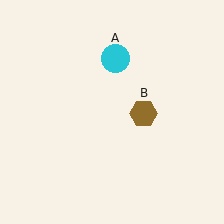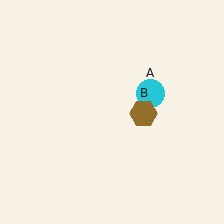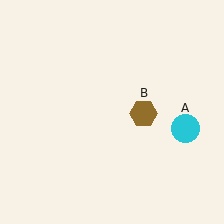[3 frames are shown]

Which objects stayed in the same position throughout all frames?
Brown hexagon (object B) remained stationary.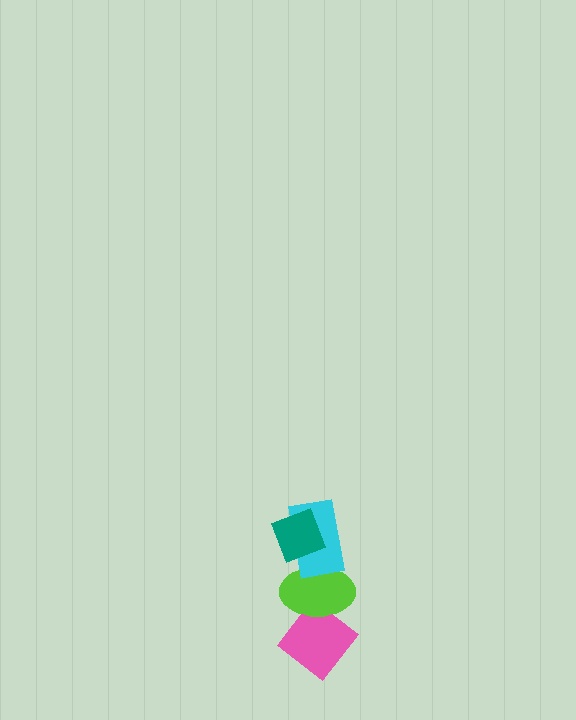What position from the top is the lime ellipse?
The lime ellipse is 3rd from the top.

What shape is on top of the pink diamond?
The lime ellipse is on top of the pink diamond.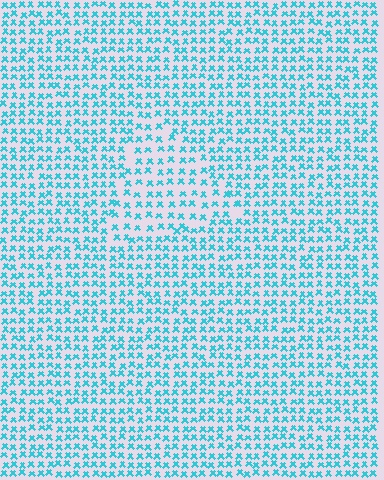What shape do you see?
I see a triangle.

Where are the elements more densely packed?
The elements are more densely packed outside the triangle boundary.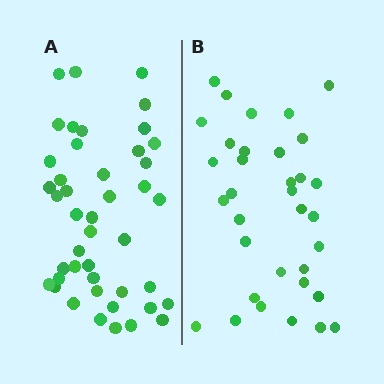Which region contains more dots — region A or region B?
Region A (the left region) has more dots.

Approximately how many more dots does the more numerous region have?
Region A has roughly 10 or so more dots than region B.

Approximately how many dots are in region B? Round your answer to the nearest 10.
About 30 dots. (The exact count is 34, which rounds to 30.)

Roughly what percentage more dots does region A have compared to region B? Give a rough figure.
About 30% more.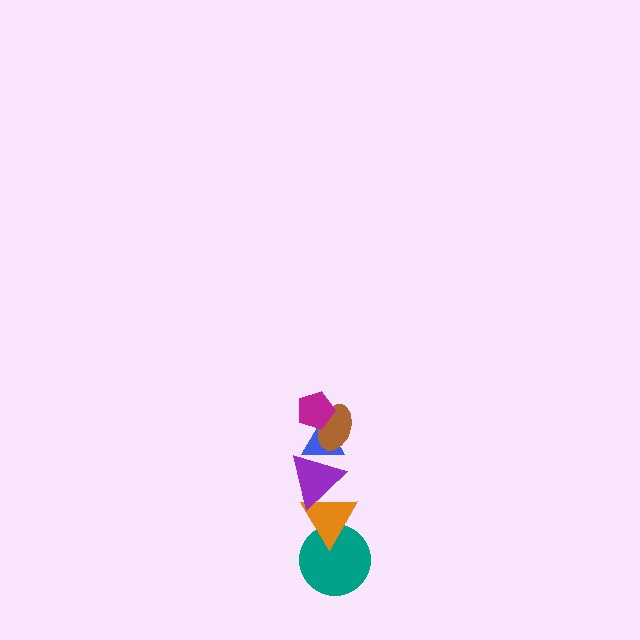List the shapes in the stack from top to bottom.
From top to bottom: the magenta pentagon, the brown ellipse, the blue triangle, the purple triangle, the orange triangle, the teal circle.